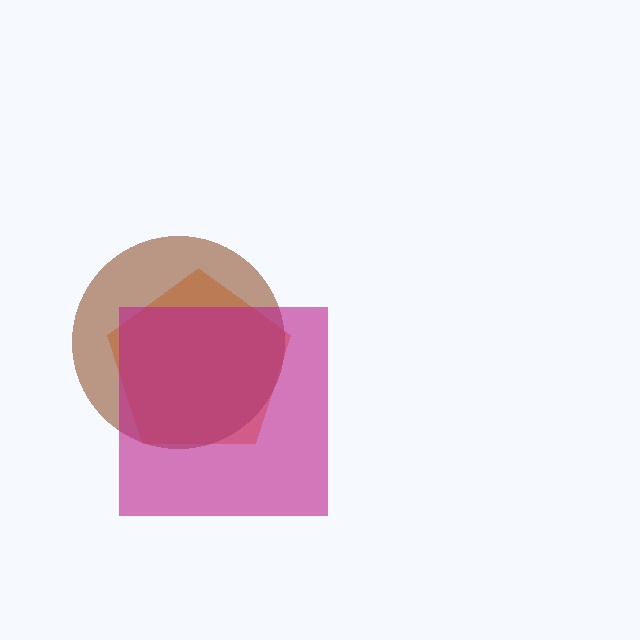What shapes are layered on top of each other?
The layered shapes are: an orange pentagon, a brown circle, a magenta square.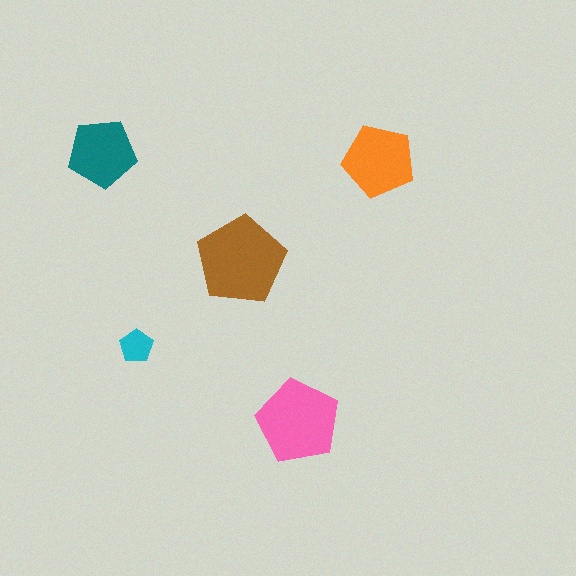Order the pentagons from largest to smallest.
the brown one, the pink one, the orange one, the teal one, the cyan one.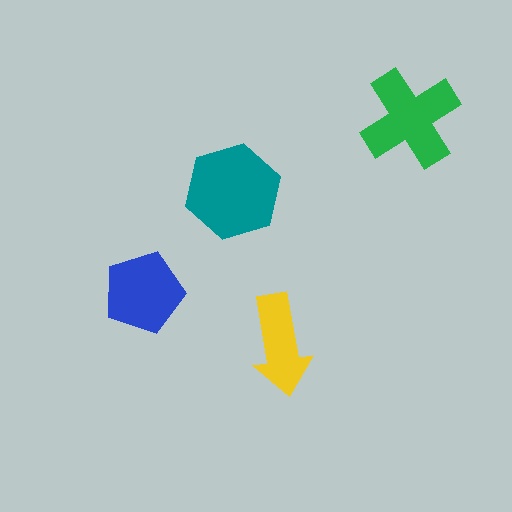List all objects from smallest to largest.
The yellow arrow, the blue pentagon, the green cross, the teal hexagon.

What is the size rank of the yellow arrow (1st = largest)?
4th.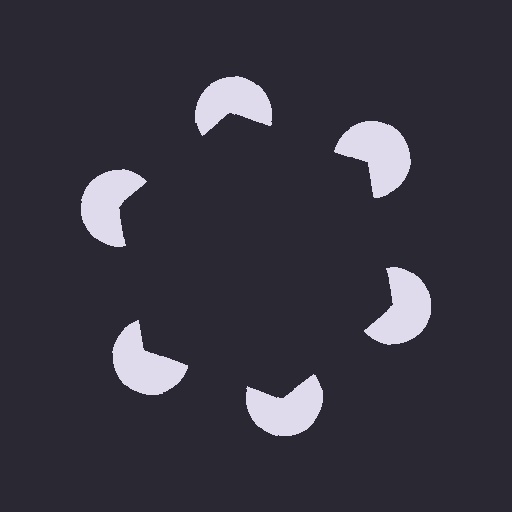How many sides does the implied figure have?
6 sides.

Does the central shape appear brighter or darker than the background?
It typically appears slightly darker than the background, even though no actual brightness change is drawn.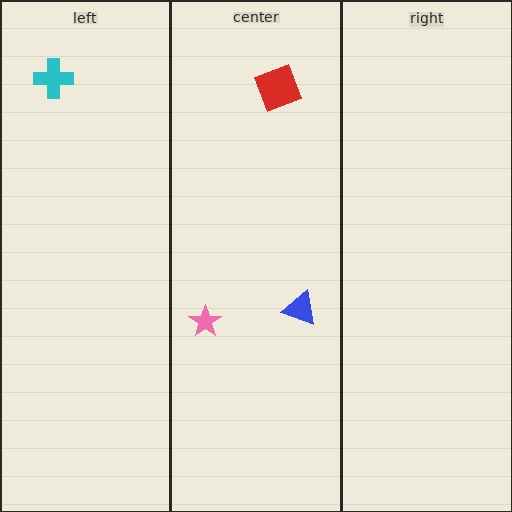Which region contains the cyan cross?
The left region.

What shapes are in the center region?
The blue triangle, the red square, the pink star.